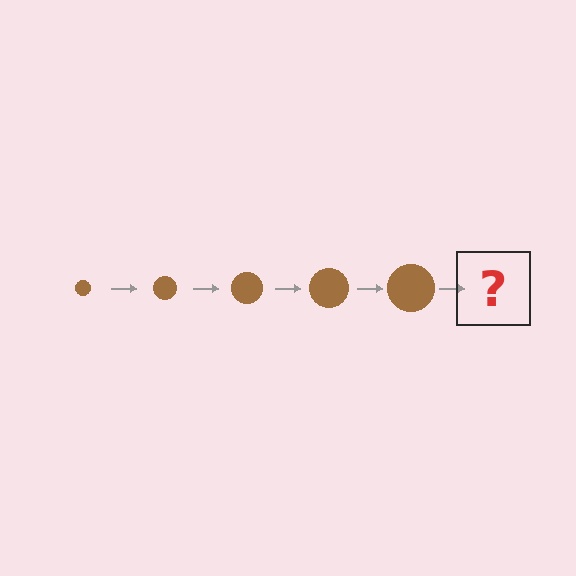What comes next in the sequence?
The next element should be a brown circle, larger than the previous one.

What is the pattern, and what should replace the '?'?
The pattern is that the circle gets progressively larger each step. The '?' should be a brown circle, larger than the previous one.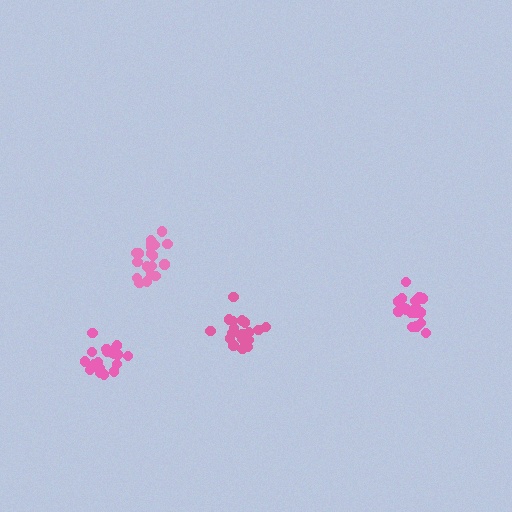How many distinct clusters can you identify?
There are 4 distinct clusters.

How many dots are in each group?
Group 1: 19 dots, Group 2: 19 dots, Group 3: 19 dots, Group 4: 21 dots (78 total).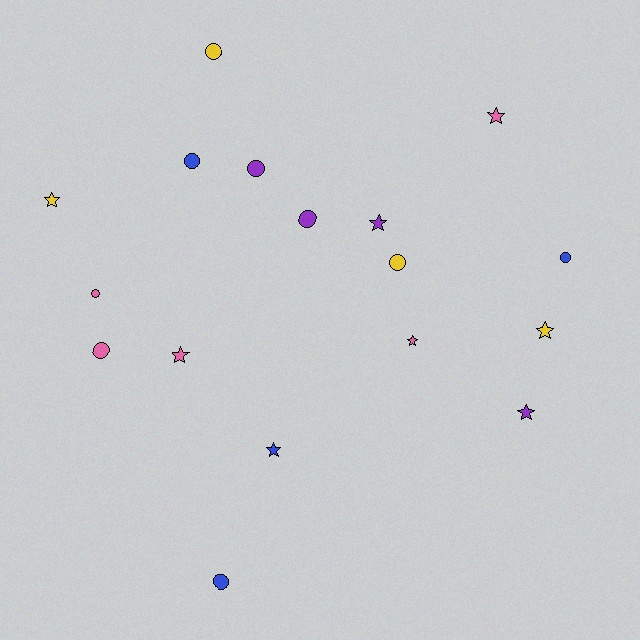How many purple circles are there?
There are 2 purple circles.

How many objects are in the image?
There are 17 objects.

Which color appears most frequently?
Pink, with 5 objects.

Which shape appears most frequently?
Circle, with 9 objects.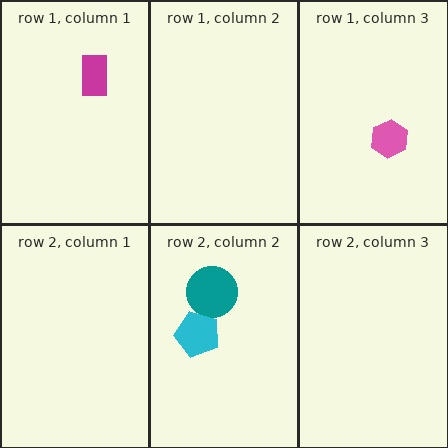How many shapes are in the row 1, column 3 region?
1.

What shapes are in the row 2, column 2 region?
The teal circle, the cyan pentagon.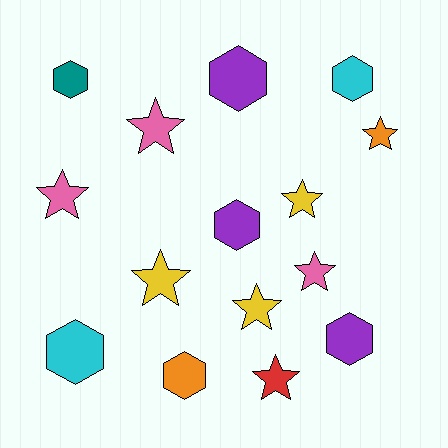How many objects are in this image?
There are 15 objects.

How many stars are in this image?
There are 8 stars.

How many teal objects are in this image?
There is 1 teal object.